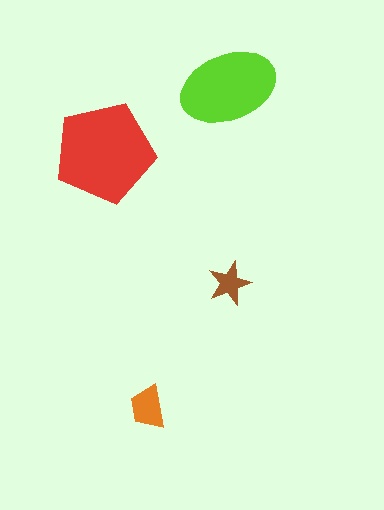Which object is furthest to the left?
The red pentagon is leftmost.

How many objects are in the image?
There are 4 objects in the image.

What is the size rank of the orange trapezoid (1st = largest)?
3rd.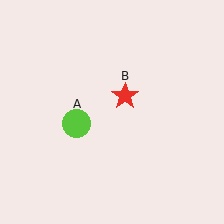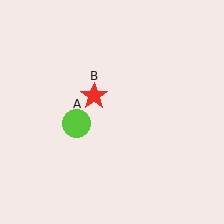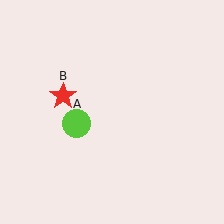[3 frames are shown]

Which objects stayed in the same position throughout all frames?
Lime circle (object A) remained stationary.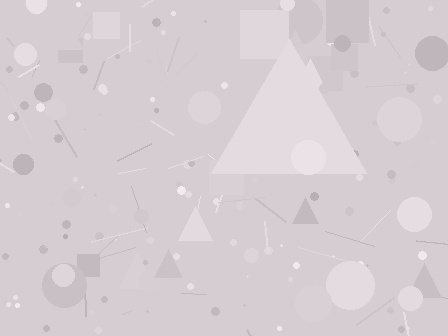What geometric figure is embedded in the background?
A triangle is embedded in the background.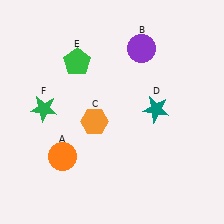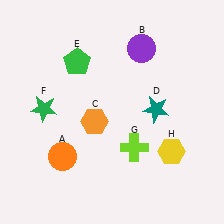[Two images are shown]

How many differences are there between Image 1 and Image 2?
There are 2 differences between the two images.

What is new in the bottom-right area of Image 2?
A yellow hexagon (H) was added in the bottom-right area of Image 2.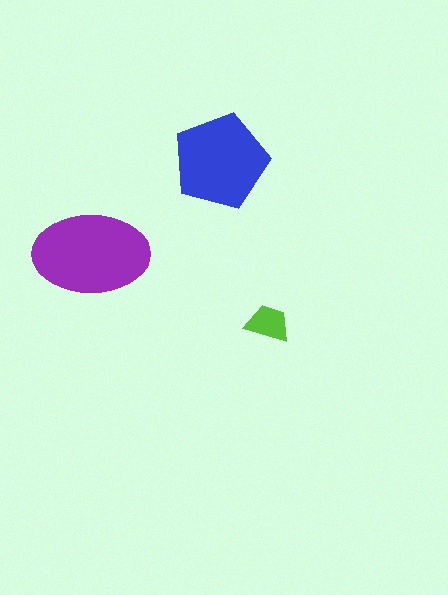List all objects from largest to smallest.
The purple ellipse, the blue pentagon, the lime trapezoid.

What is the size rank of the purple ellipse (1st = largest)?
1st.